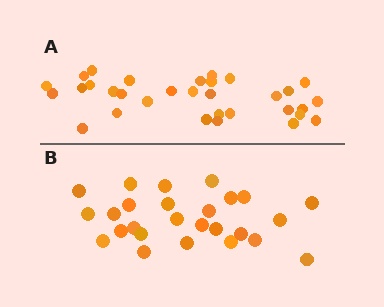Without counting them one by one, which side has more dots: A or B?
Region A (the top region) has more dots.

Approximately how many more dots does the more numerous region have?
Region A has about 6 more dots than region B.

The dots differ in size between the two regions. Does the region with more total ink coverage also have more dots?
No. Region B has more total ink coverage because its dots are larger, but region A actually contains more individual dots. Total area can be misleading — the number of items is what matters here.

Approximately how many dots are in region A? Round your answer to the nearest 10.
About 30 dots. (The exact count is 32, which rounds to 30.)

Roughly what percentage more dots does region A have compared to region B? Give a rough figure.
About 25% more.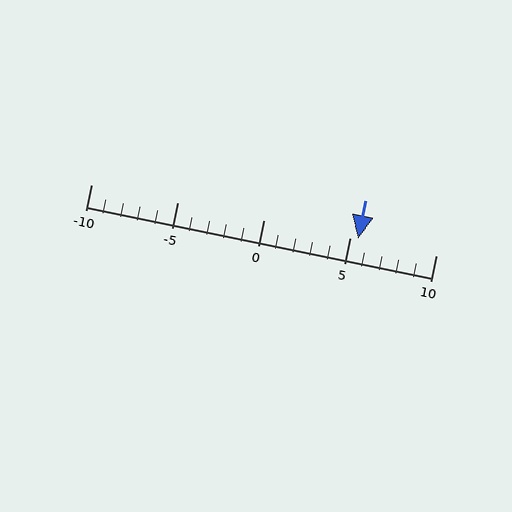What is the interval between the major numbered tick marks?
The major tick marks are spaced 5 units apart.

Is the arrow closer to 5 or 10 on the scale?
The arrow is closer to 5.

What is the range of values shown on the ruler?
The ruler shows values from -10 to 10.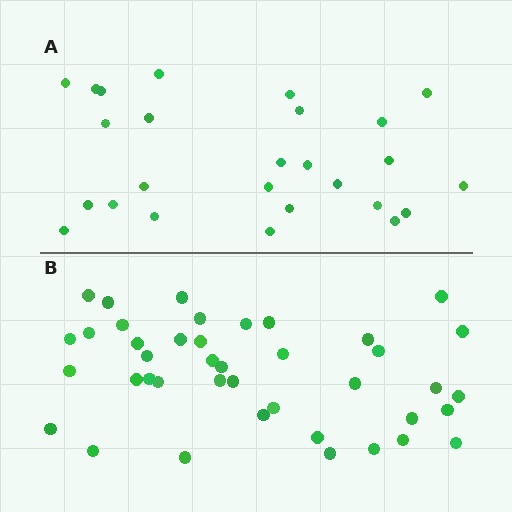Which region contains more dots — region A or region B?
Region B (the bottom region) has more dots.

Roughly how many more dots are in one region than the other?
Region B has approximately 15 more dots than region A.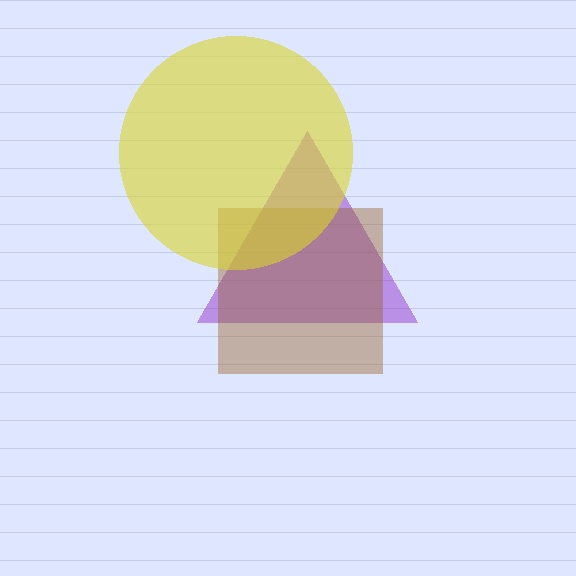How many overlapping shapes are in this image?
There are 3 overlapping shapes in the image.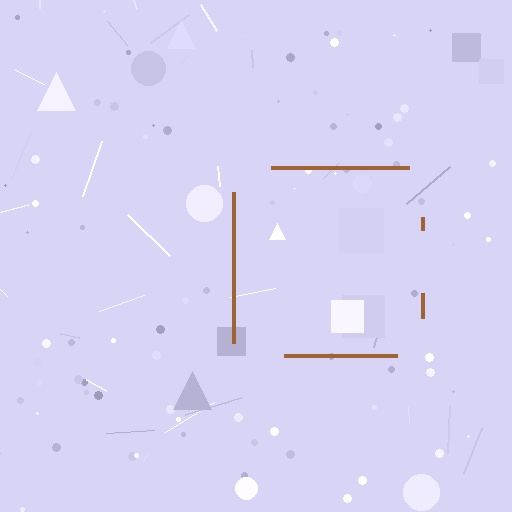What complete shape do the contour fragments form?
The contour fragments form a square.